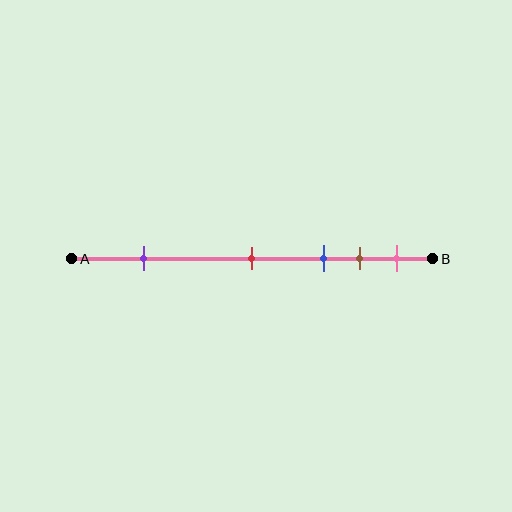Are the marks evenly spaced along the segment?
No, the marks are not evenly spaced.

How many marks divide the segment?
There are 5 marks dividing the segment.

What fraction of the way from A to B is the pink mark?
The pink mark is approximately 90% (0.9) of the way from A to B.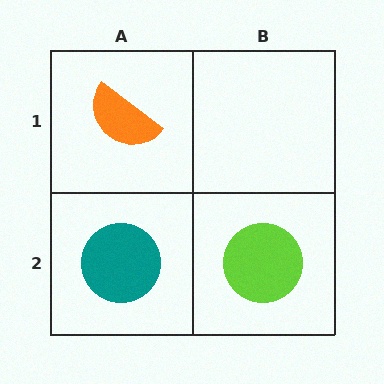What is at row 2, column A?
A teal circle.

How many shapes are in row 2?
2 shapes.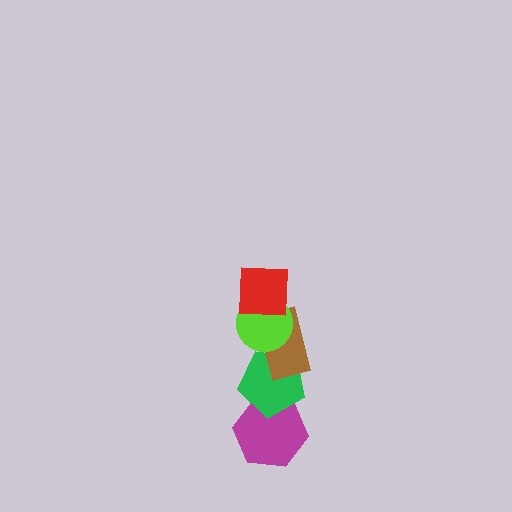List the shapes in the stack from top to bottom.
From top to bottom: the red square, the lime circle, the brown rectangle, the green pentagon, the magenta hexagon.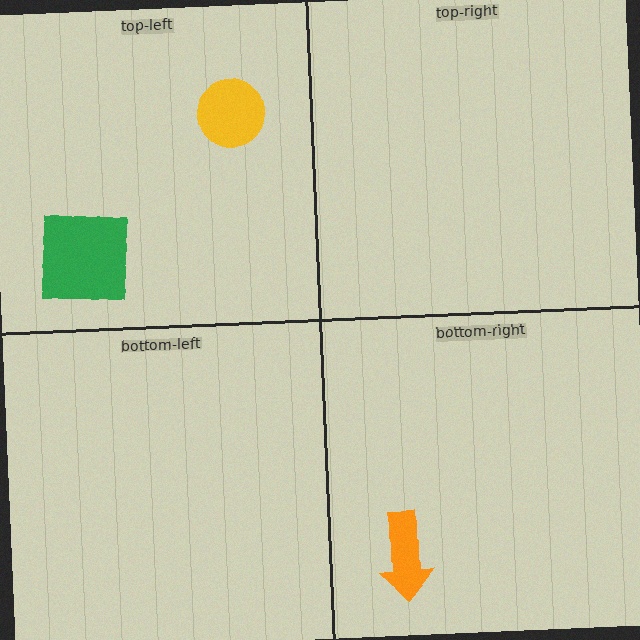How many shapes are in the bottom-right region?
1.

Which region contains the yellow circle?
The top-left region.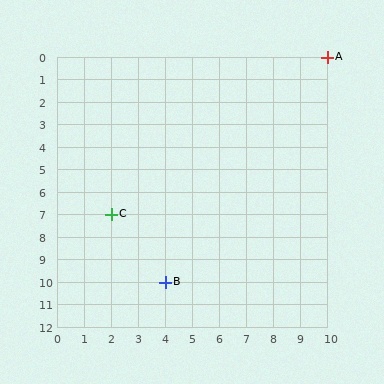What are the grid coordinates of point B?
Point B is at grid coordinates (4, 10).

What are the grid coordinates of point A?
Point A is at grid coordinates (10, 0).